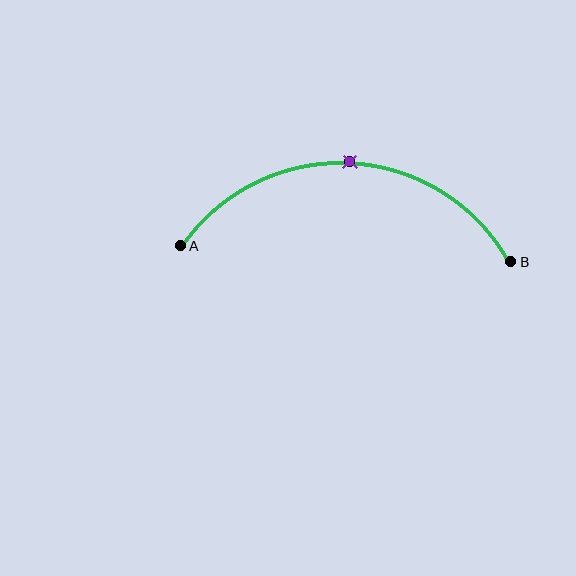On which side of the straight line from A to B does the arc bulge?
The arc bulges above the straight line connecting A and B.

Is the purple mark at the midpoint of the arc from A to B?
Yes. The purple mark lies on the arc at equal arc-length from both A and B — it is the arc midpoint.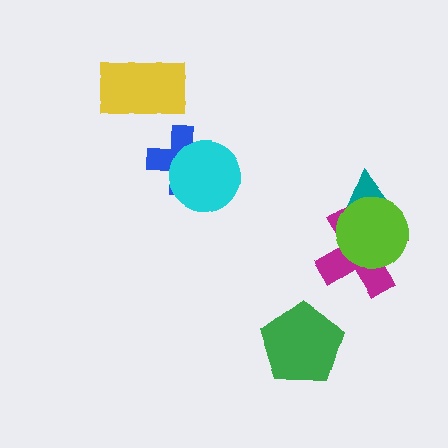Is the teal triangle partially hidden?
Yes, it is partially covered by another shape.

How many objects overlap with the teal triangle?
2 objects overlap with the teal triangle.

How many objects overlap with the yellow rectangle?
0 objects overlap with the yellow rectangle.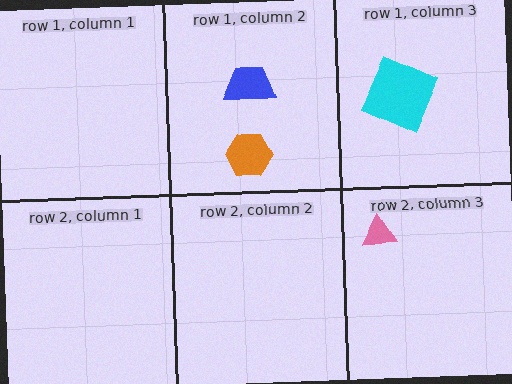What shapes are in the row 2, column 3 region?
The pink triangle.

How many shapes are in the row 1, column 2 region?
2.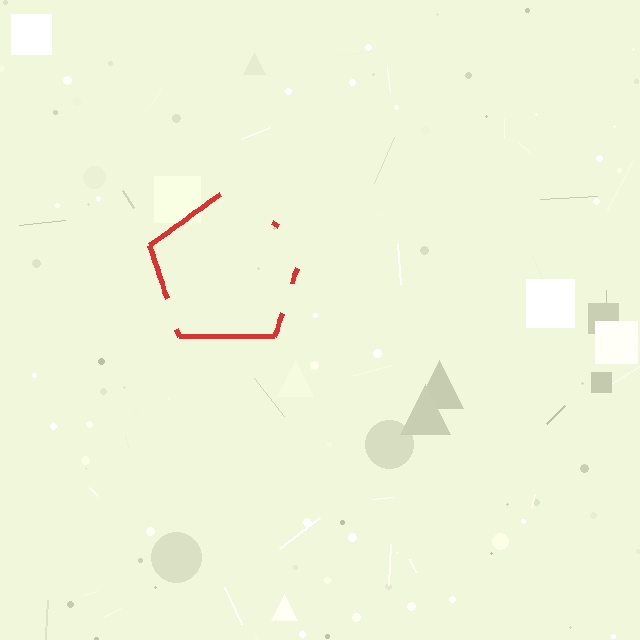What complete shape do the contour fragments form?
The contour fragments form a pentagon.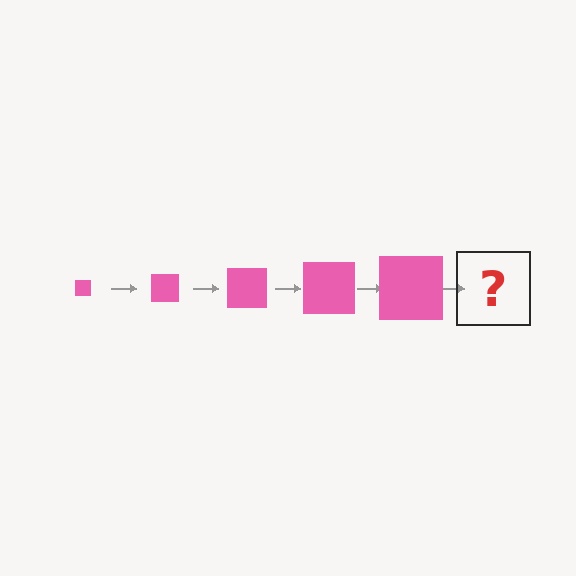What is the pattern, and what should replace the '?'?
The pattern is that the square gets progressively larger each step. The '?' should be a pink square, larger than the previous one.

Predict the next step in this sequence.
The next step is a pink square, larger than the previous one.